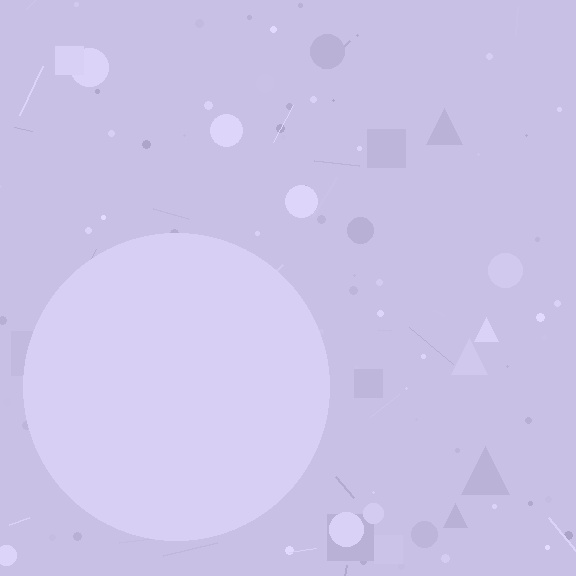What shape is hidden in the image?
A circle is hidden in the image.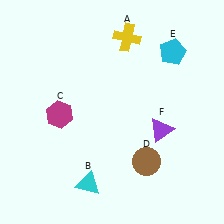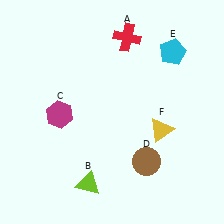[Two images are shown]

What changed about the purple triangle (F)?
In Image 1, F is purple. In Image 2, it changed to yellow.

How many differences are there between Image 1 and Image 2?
There are 3 differences between the two images.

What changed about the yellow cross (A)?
In Image 1, A is yellow. In Image 2, it changed to red.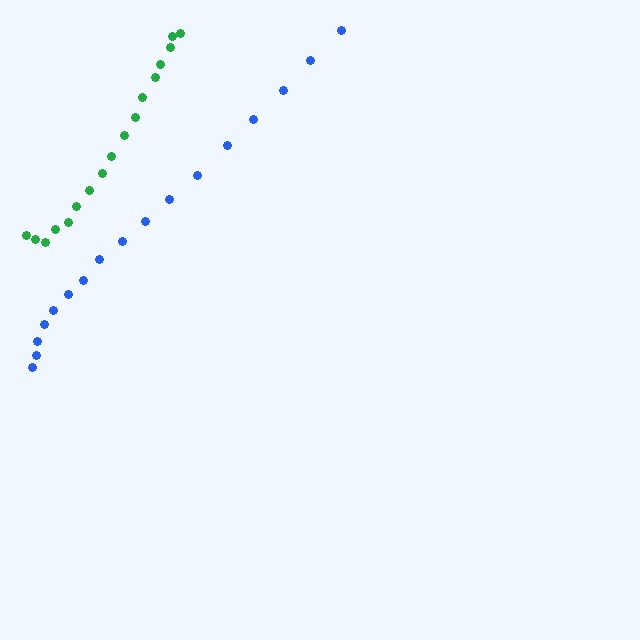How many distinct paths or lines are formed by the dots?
There are 2 distinct paths.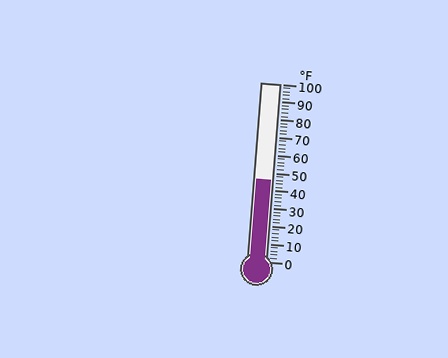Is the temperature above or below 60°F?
The temperature is below 60°F.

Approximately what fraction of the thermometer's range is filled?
The thermometer is filled to approximately 45% of its range.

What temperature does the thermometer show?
The thermometer shows approximately 46°F.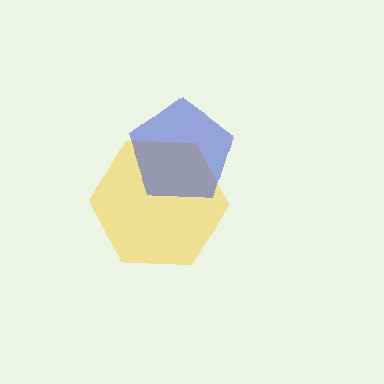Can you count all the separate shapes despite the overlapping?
Yes, there are 2 separate shapes.